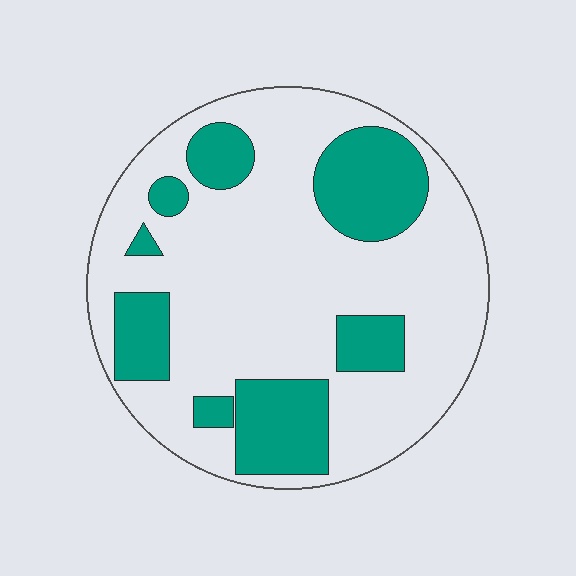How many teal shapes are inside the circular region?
8.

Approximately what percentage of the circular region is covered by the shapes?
Approximately 30%.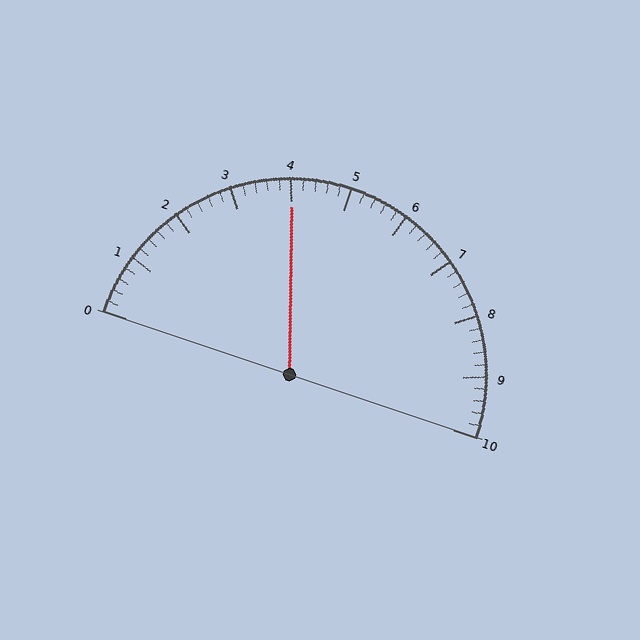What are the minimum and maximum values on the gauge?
The gauge ranges from 0 to 10.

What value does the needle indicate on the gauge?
The needle indicates approximately 4.0.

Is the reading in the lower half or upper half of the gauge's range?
The reading is in the lower half of the range (0 to 10).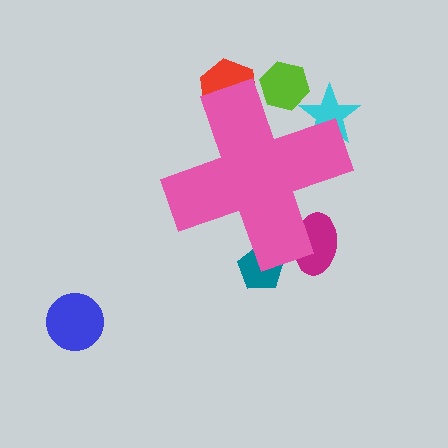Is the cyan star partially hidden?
Yes, the cyan star is partially hidden behind the pink cross.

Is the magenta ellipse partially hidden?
Yes, the magenta ellipse is partially hidden behind the pink cross.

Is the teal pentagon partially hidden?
Yes, the teal pentagon is partially hidden behind the pink cross.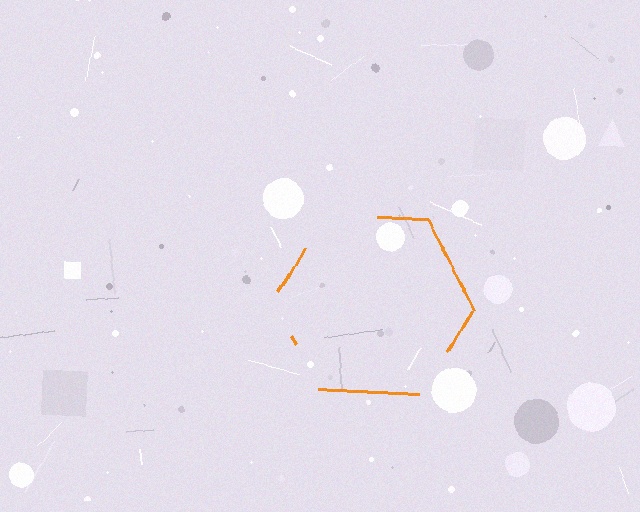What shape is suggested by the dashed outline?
The dashed outline suggests a hexagon.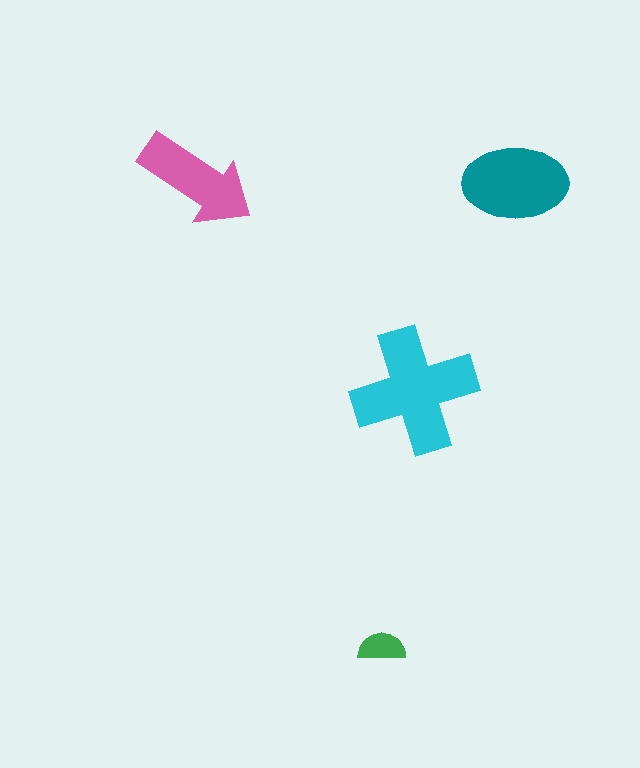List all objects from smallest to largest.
The green semicircle, the pink arrow, the teal ellipse, the cyan cross.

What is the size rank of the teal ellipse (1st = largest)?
2nd.